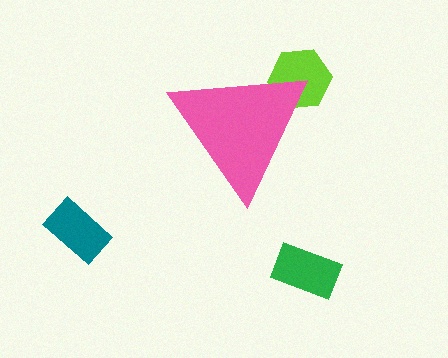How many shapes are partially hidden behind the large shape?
1 shape is partially hidden.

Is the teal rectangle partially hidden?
No, the teal rectangle is fully visible.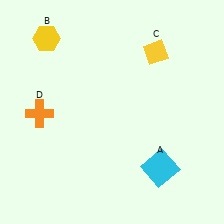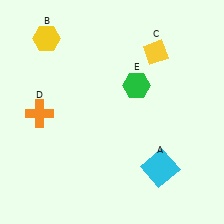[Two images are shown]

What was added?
A green hexagon (E) was added in Image 2.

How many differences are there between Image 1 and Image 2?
There is 1 difference between the two images.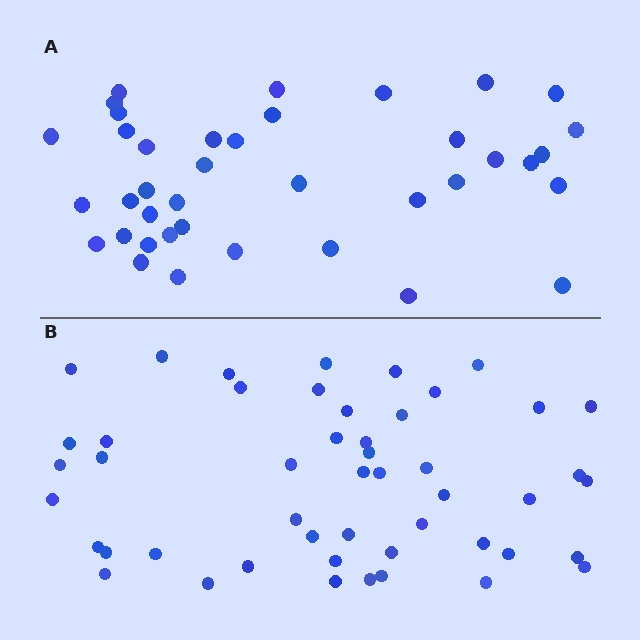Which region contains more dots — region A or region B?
Region B (the bottom region) has more dots.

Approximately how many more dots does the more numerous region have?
Region B has roughly 10 or so more dots than region A.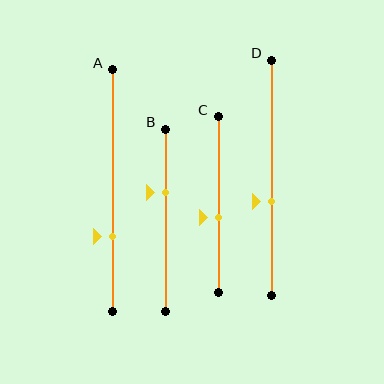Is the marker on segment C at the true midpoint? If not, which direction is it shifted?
No, the marker on segment C is shifted downward by about 7% of the segment length.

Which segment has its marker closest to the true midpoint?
Segment C has its marker closest to the true midpoint.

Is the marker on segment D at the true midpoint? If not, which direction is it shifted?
No, the marker on segment D is shifted downward by about 10% of the segment length.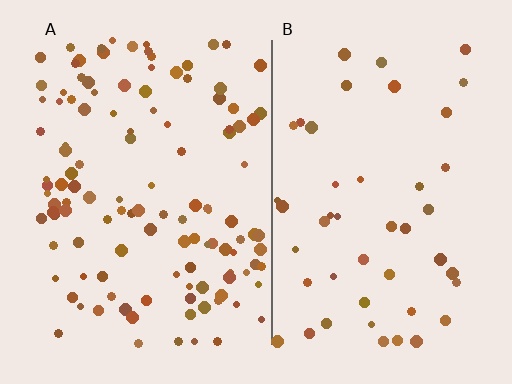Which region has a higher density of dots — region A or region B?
A (the left).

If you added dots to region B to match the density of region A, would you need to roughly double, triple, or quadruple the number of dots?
Approximately triple.